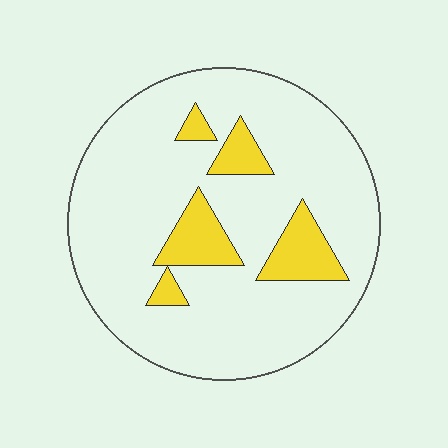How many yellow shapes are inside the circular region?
5.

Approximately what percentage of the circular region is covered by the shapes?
Approximately 15%.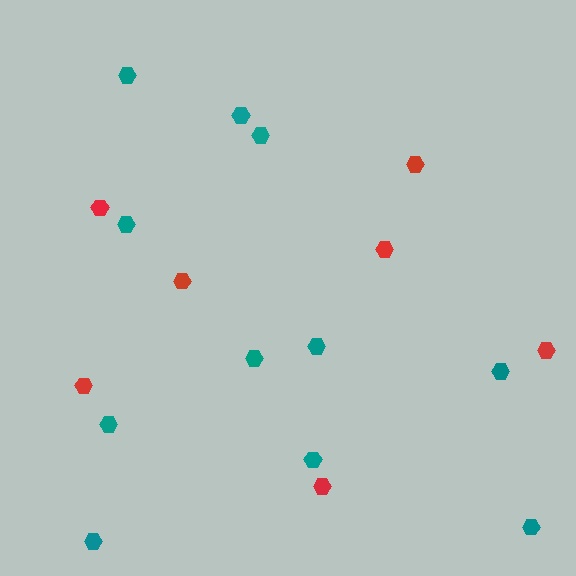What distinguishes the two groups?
There are 2 groups: one group of red hexagons (7) and one group of teal hexagons (11).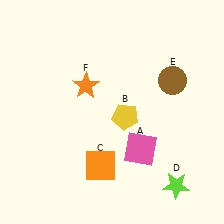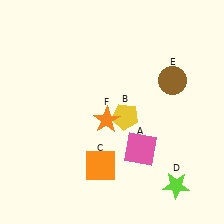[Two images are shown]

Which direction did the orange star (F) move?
The orange star (F) moved down.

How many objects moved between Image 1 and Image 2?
1 object moved between the two images.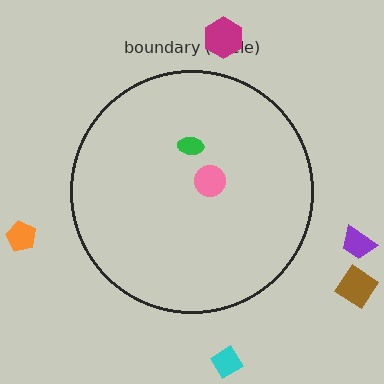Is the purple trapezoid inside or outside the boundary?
Outside.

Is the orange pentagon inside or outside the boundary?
Outside.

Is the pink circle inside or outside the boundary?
Inside.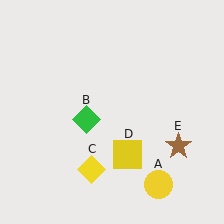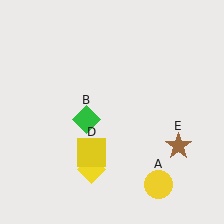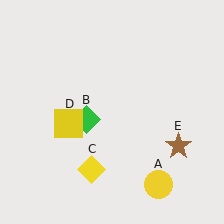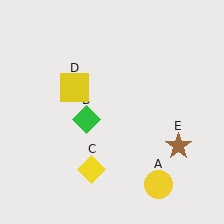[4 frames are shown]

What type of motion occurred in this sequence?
The yellow square (object D) rotated clockwise around the center of the scene.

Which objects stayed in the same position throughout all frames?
Yellow circle (object A) and green diamond (object B) and yellow diamond (object C) and brown star (object E) remained stationary.